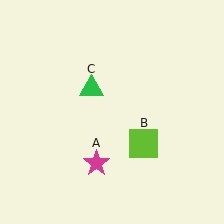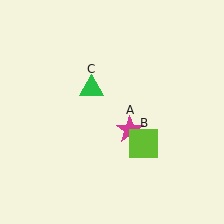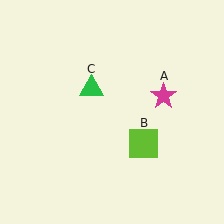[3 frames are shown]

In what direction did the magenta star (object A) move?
The magenta star (object A) moved up and to the right.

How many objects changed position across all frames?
1 object changed position: magenta star (object A).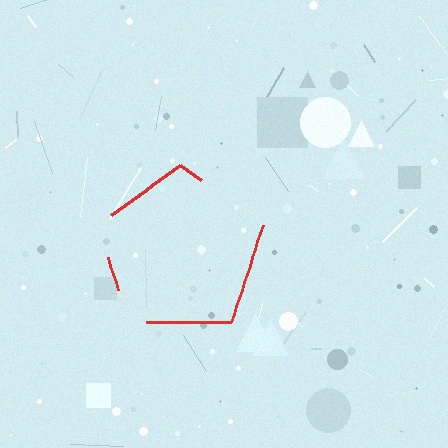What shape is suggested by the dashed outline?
The dashed outline suggests a pentagon.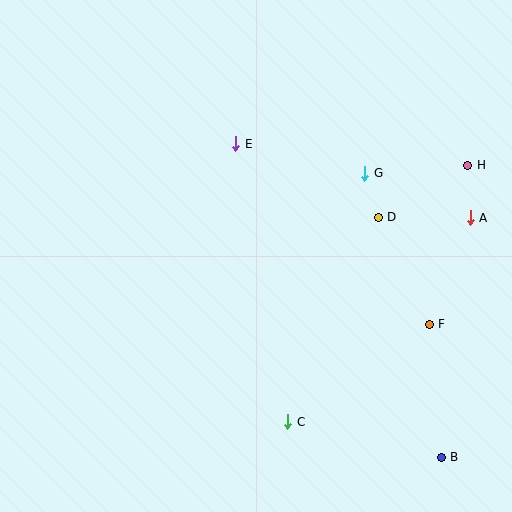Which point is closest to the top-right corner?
Point H is closest to the top-right corner.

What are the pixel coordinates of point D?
Point D is at (378, 217).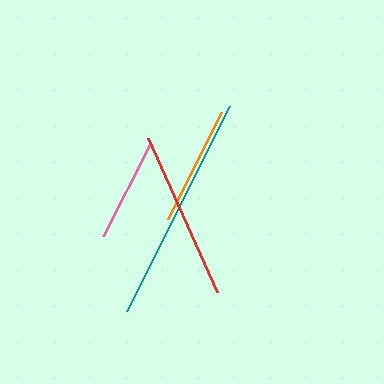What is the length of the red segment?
The red segment is approximately 168 pixels long.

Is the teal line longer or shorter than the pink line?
The teal line is longer than the pink line.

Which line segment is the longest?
The teal line is the longest at approximately 230 pixels.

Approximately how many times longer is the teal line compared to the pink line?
The teal line is approximately 2.2 times the length of the pink line.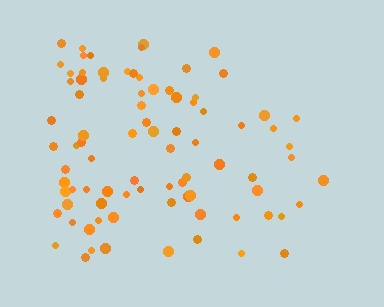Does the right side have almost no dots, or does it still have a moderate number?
Still a moderate number, just noticeably fewer than the left.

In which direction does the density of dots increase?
From right to left, with the left side densest.